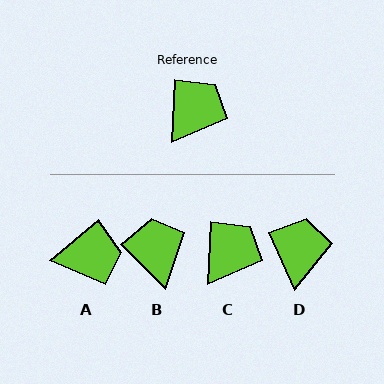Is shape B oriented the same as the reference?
No, it is off by about 48 degrees.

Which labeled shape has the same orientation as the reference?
C.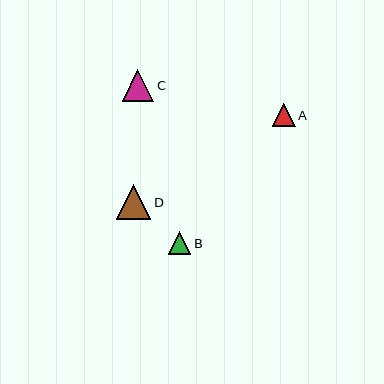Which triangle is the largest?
Triangle D is the largest with a size of approximately 35 pixels.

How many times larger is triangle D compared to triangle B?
Triangle D is approximately 1.5 times the size of triangle B.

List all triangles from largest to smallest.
From largest to smallest: D, C, B, A.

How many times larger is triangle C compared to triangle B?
Triangle C is approximately 1.4 times the size of triangle B.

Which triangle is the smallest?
Triangle A is the smallest with a size of approximately 23 pixels.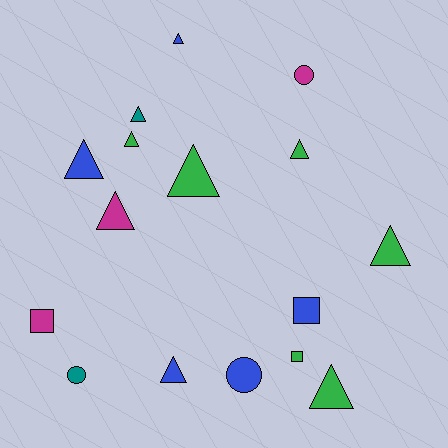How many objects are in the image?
There are 16 objects.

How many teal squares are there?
There are no teal squares.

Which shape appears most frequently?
Triangle, with 10 objects.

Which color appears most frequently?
Green, with 6 objects.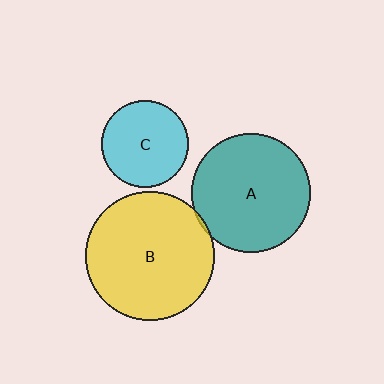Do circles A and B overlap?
Yes.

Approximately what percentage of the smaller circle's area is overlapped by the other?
Approximately 5%.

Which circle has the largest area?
Circle B (yellow).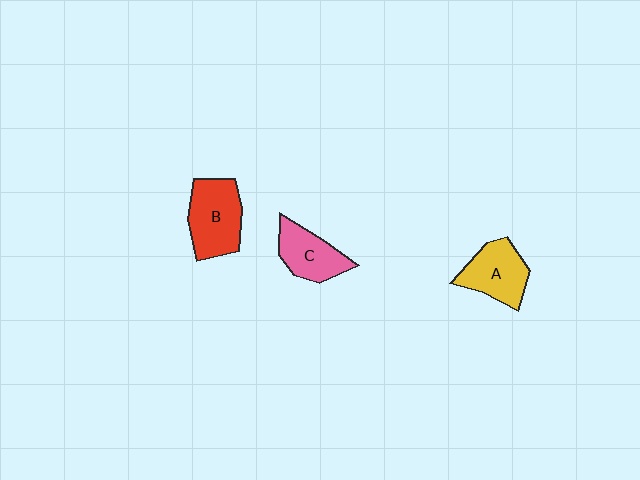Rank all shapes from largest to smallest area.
From largest to smallest: B (red), A (yellow), C (pink).